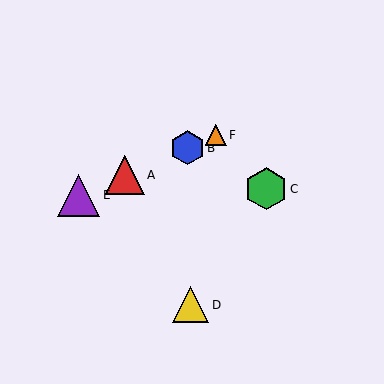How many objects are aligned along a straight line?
4 objects (A, B, E, F) are aligned along a straight line.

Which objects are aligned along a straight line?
Objects A, B, E, F are aligned along a straight line.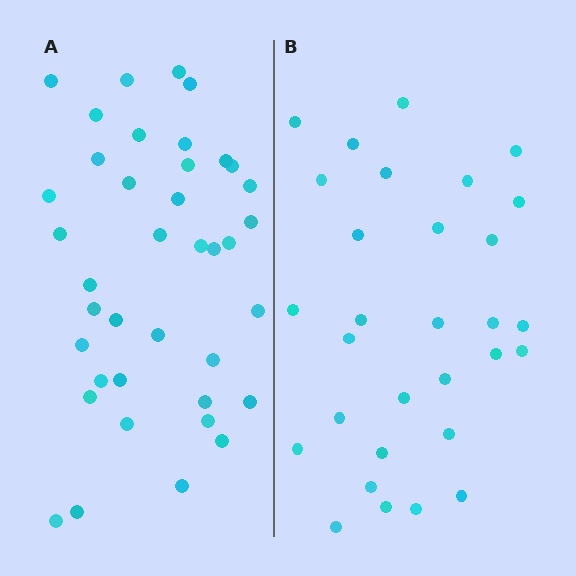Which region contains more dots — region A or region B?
Region A (the left region) has more dots.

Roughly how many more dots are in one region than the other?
Region A has roughly 8 or so more dots than region B.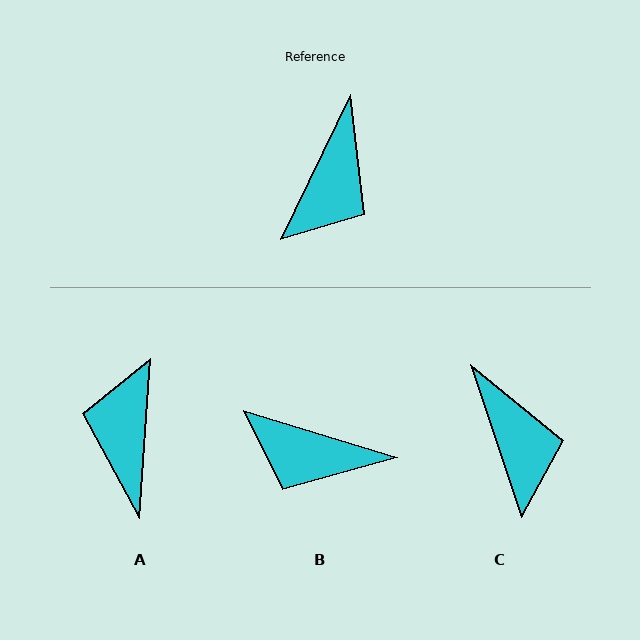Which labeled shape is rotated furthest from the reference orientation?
A, about 158 degrees away.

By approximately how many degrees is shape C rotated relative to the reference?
Approximately 44 degrees counter-clockwise.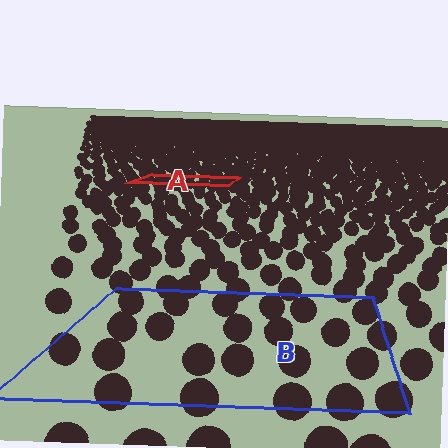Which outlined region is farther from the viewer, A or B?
Region A is farther from the viewer — the texture elements inside it appear smaller and more densely packed.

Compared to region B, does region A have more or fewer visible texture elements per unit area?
Region A has more texture elements per unit area — they are packed more densely because it is farther away.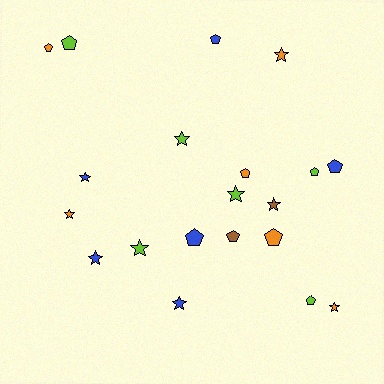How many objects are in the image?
There are 20 objects.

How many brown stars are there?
There is 1 brown star.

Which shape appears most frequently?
Pentagon, with 10 objects.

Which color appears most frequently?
Lime, with 6 objects.